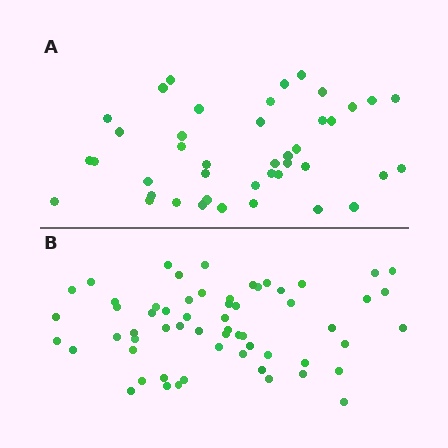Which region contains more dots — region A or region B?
Region B (the bottom region) has more dots.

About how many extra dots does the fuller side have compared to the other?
Region B has approximately 20 more dots than region A.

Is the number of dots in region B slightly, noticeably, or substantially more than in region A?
Region B has noticeably more, but not dramatically so. The ratio is roughly 1.4 to 1.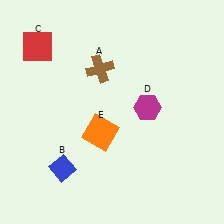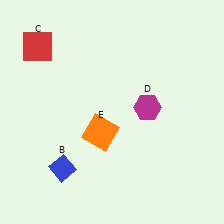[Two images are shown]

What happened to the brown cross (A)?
The brown cross (A) was removed in Image 2. It was in the top-left area of Image 1.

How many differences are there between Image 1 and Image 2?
There is 1 difference between the two images.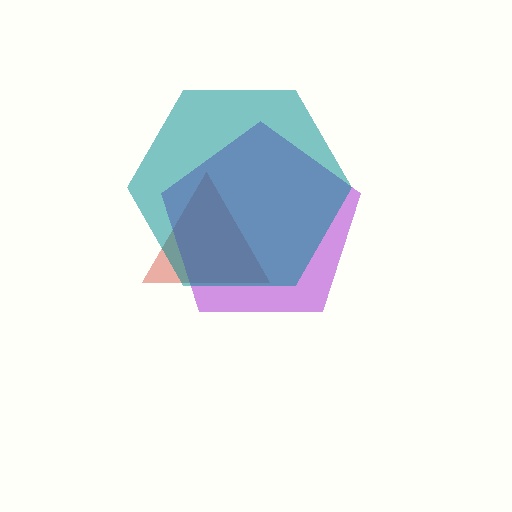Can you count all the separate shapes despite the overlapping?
Yes, there are 3 separate shapes.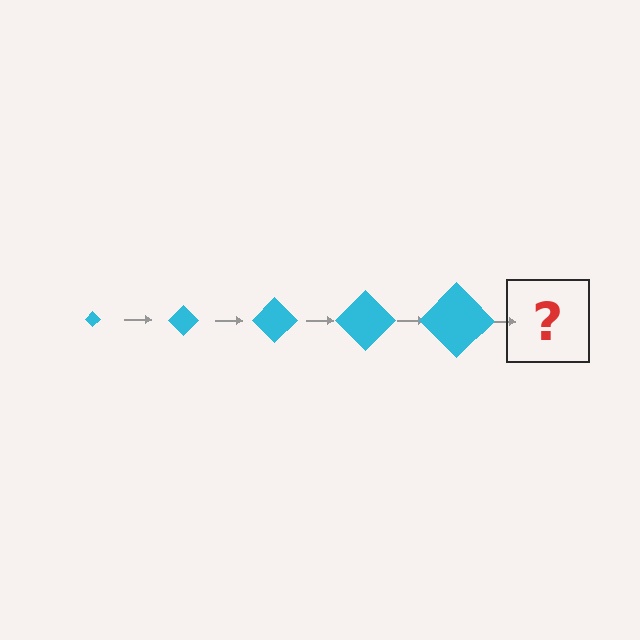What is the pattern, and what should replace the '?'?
The pattern is that the diamond gets progressively larger each step. The '?' should be a cyan diamond, larger than the previous one.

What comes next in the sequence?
The next element should be a cyan diamond, larger than the previous one.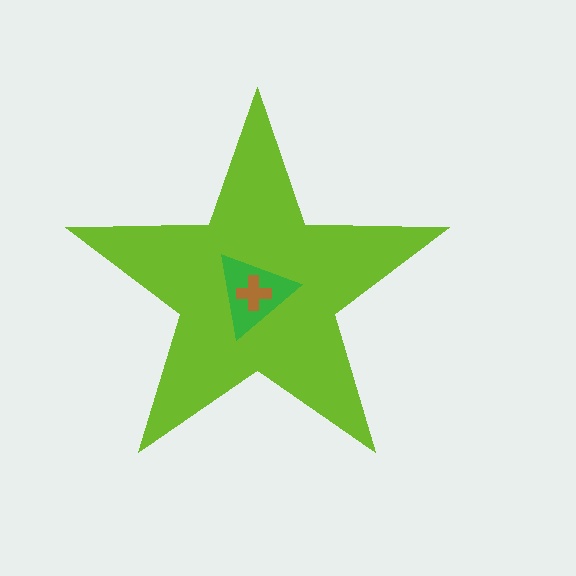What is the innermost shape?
The brown cross.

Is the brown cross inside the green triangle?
Yes.